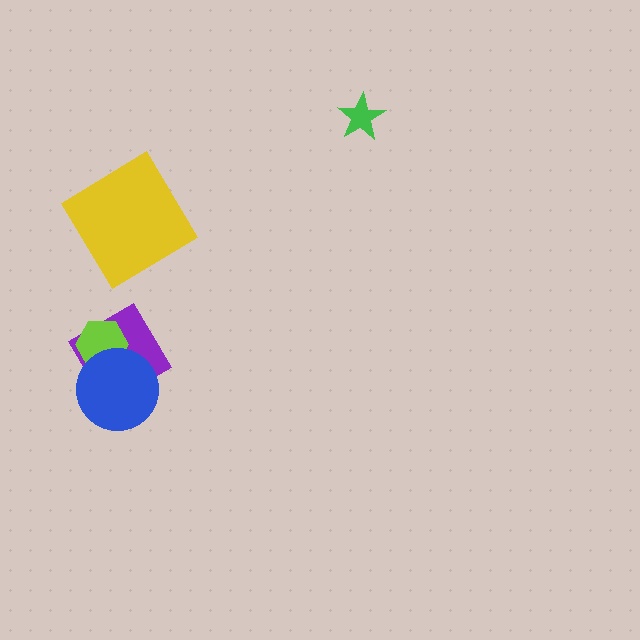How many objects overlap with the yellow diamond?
0 objects overlap with the yellow diamond.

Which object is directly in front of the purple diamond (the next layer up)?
The lime hexagon is directly in front of the purple diamond.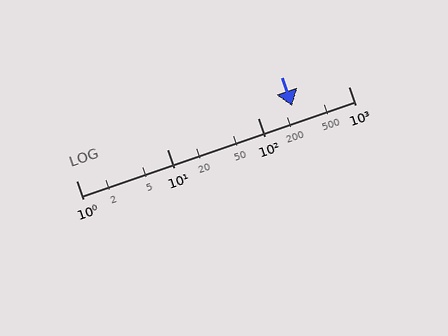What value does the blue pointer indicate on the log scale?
The pointer indicates approximately 240.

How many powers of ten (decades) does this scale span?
The scale spans 3 decades, from 1 to 1000.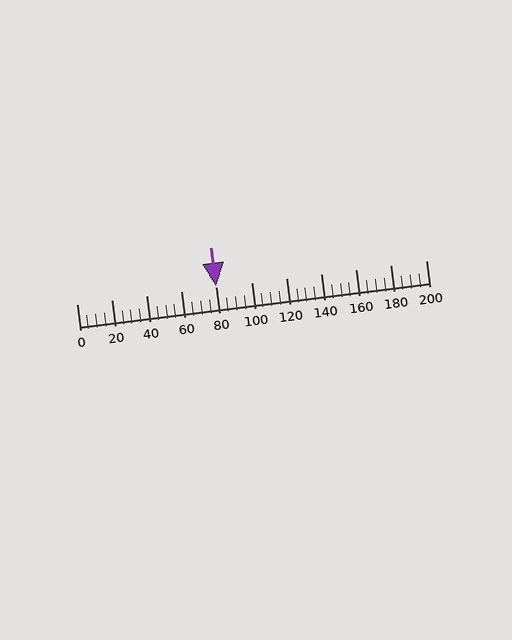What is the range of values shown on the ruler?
The ruler shows values from 0 to 200.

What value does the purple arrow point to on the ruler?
The purple arrow points to approximately 80.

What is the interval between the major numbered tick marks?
The major tick marks are spaced 20 units apart.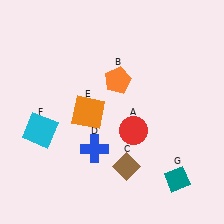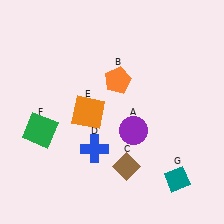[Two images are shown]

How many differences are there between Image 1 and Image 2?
There are 2 differences between the two images.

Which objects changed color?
A changed from red to purple. F changed from cyan to green.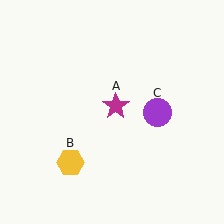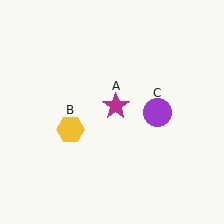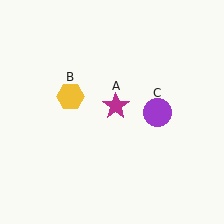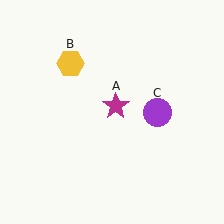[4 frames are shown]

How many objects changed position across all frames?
1 object changed position: yellow hexagon (object B).